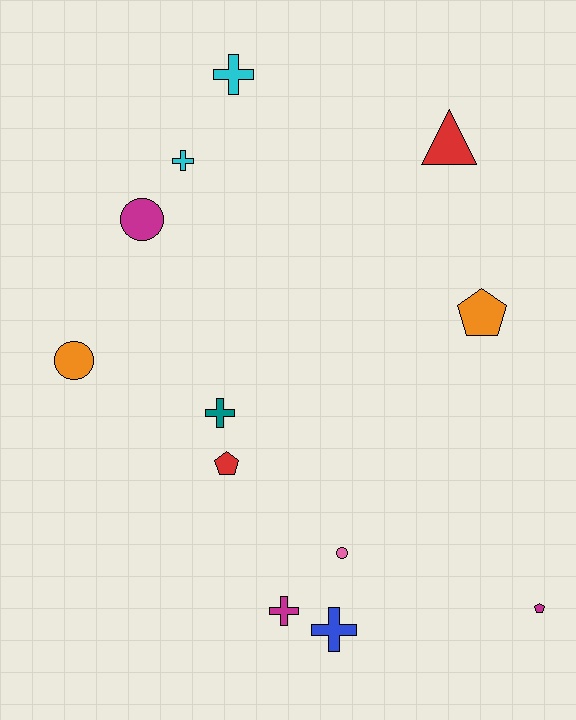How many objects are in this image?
There are 12 objects.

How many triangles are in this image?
There is 1 triangle.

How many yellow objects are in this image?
There are no yellow objects.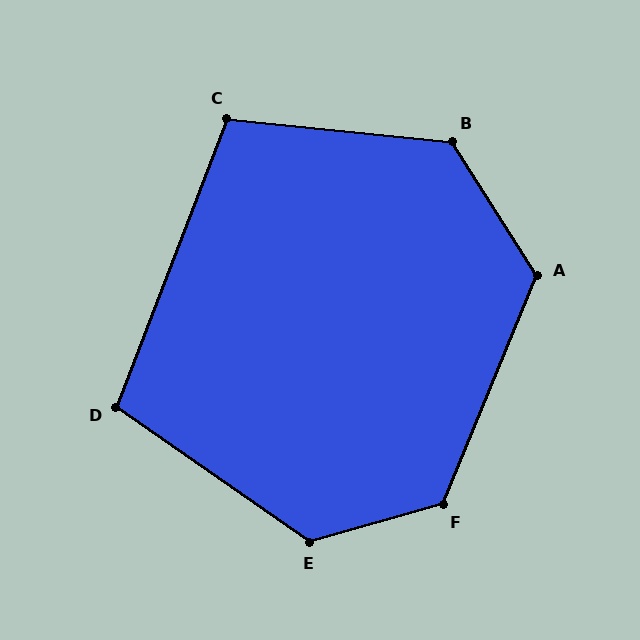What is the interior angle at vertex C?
Approximately 105 degrees (obtuse).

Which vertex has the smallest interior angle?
D, at approximately 104 degrees.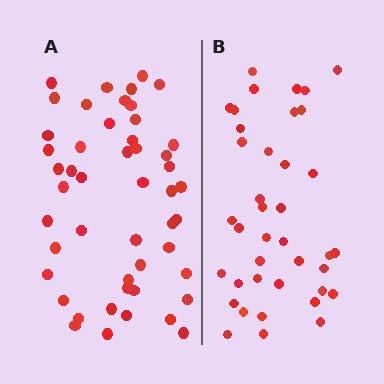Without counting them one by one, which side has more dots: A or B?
Region A (the left region) has more dots.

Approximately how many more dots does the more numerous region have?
Region A has roughly 10 or so more dots than region B.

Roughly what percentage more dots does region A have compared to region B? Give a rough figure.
About 25% more.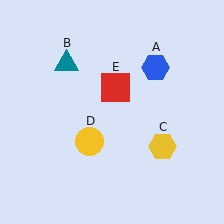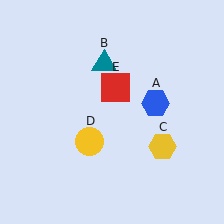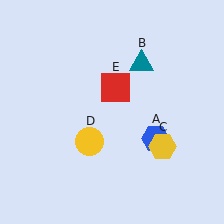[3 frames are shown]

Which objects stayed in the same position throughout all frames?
Yellow hexagon (object C) and yellow circle (object D) and red square (object E) remained stationary.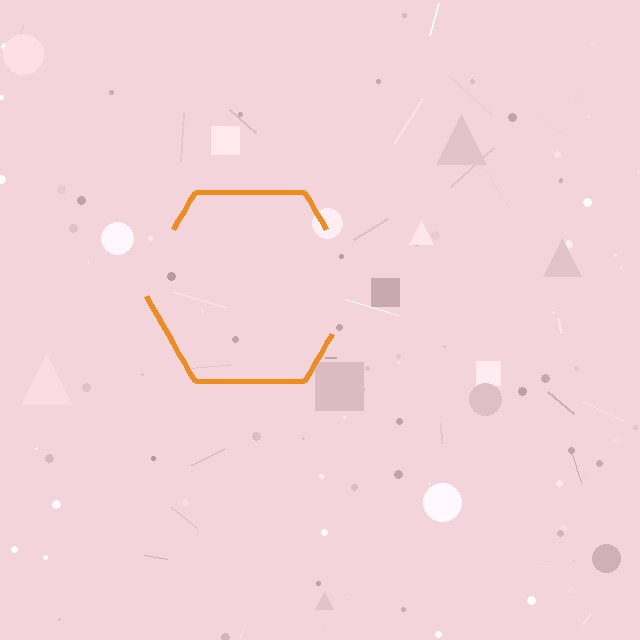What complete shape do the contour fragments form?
The contour fragments form a hexagon.